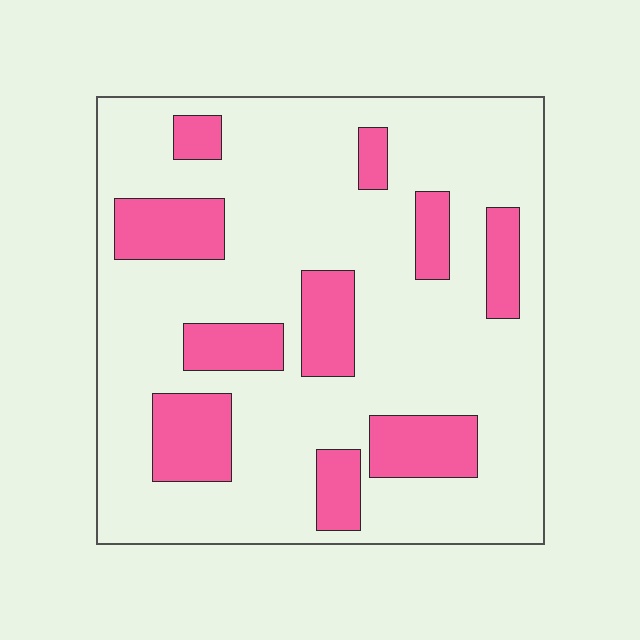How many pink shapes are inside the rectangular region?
10.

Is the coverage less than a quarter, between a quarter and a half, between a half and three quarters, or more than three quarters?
Less than a quarter.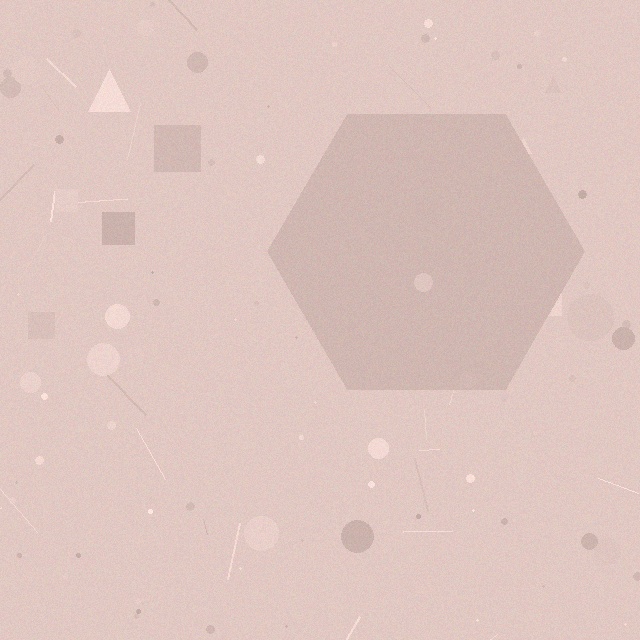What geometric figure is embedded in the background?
A hexagon is embedded in the background.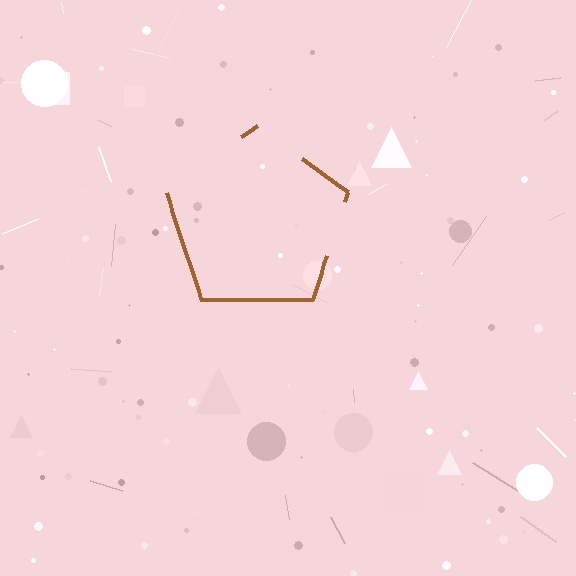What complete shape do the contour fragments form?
The contour fragments form a pentagon.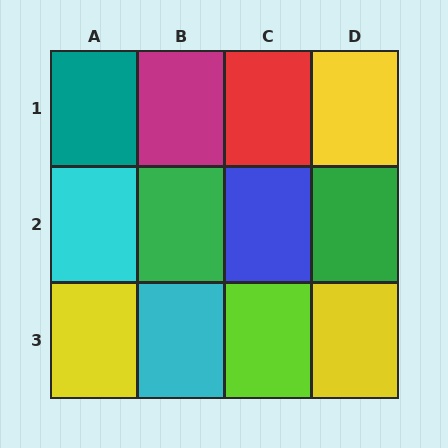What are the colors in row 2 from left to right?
Cyan, green, blue, green.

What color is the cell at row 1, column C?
Red.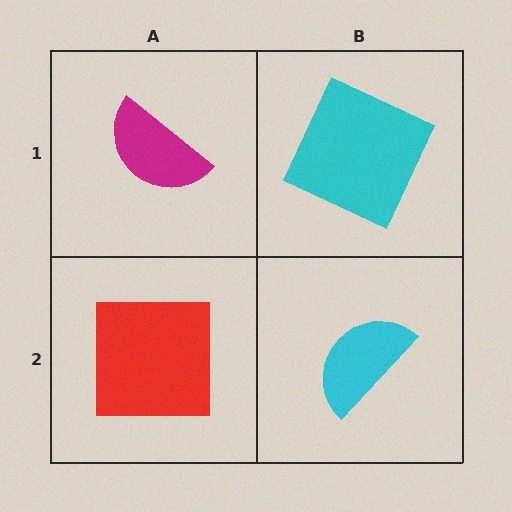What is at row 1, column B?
A cyan square.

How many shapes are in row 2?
2 shapes.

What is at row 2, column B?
A cyan semicircle.